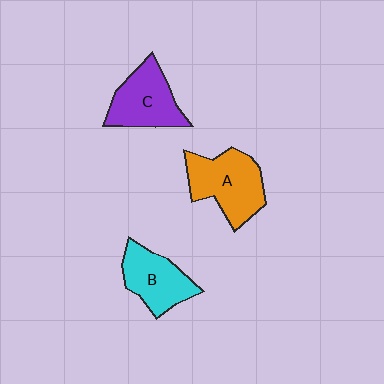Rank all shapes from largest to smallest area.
From largest to smallest: A (orange), C (purple), B (cyan).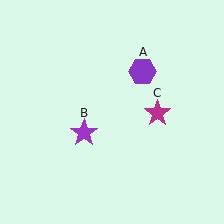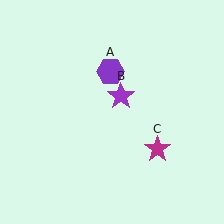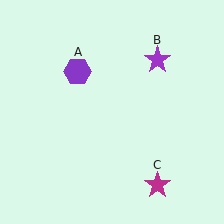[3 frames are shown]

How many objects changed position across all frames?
3 objects changed position: purple hexagon (object A), purple star (object B), magenta star (object C).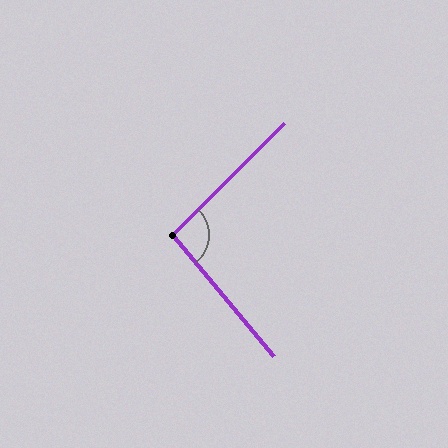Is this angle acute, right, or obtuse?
It is obtuse.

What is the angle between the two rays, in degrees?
Approximately 95 degrees.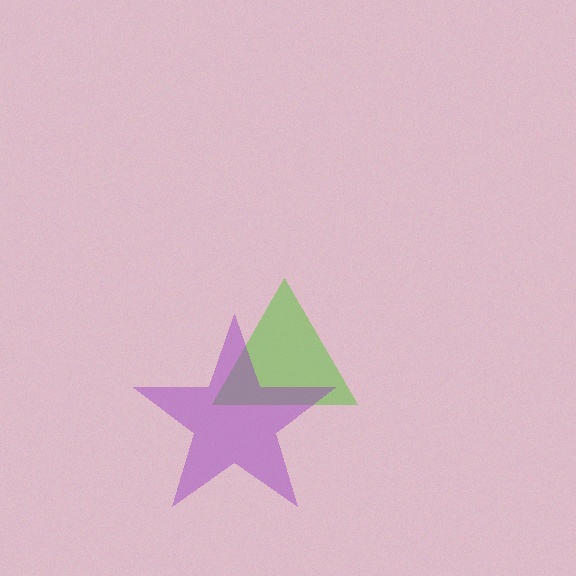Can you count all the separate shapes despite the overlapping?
Yes, there are 2 separate shapes.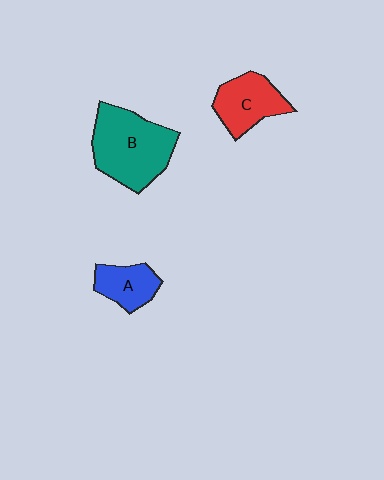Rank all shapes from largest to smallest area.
From largest to smallest: B (teal), C (red), A (blue).